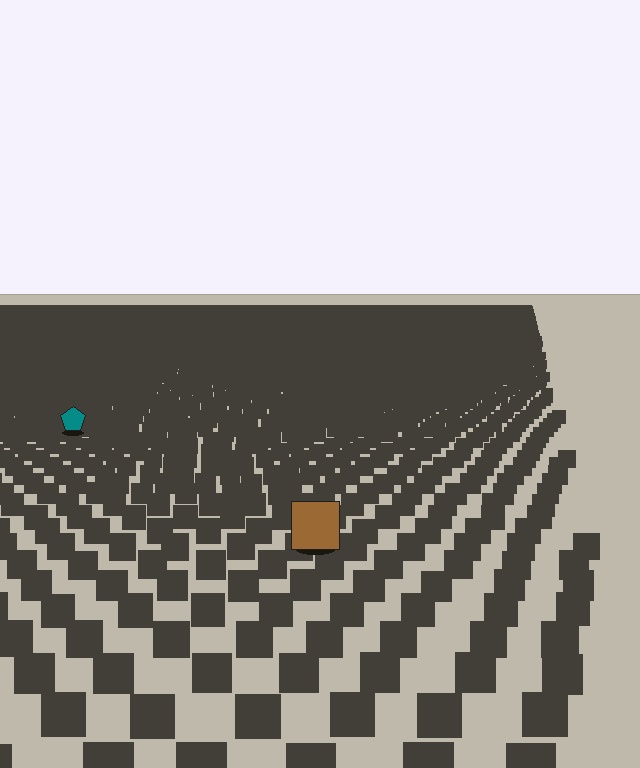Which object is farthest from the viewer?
The teal pentagon is farthest from the viewer. It appears smaller and the ground texture around it is denser.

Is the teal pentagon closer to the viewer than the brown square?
No. The brown square is closer — you can tell from the texture gradient: the ground texture is coarser near it.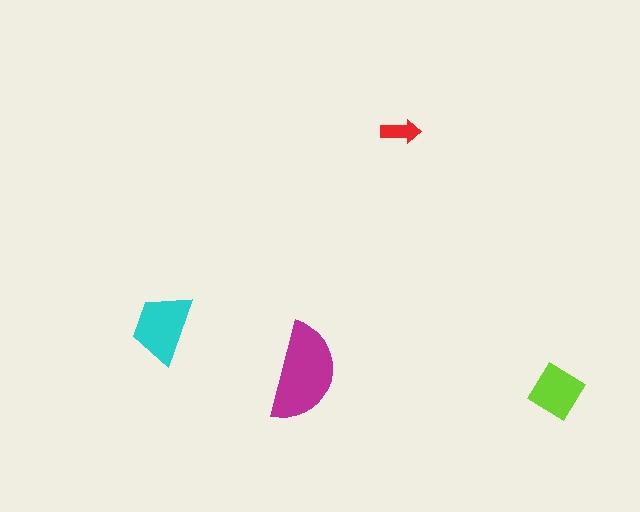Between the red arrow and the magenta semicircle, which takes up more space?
The magenta semicircle.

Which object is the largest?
The magenta semicircle.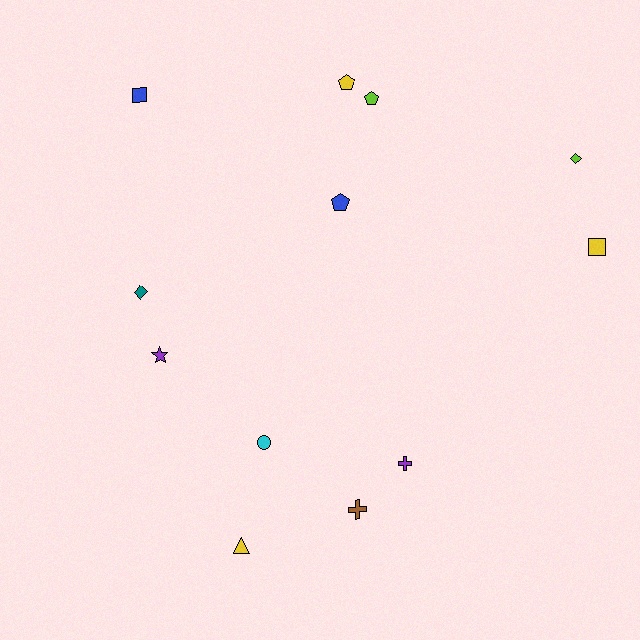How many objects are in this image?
There are 12 objects.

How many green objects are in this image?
There are no green objects.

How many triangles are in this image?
There is 1 triangle.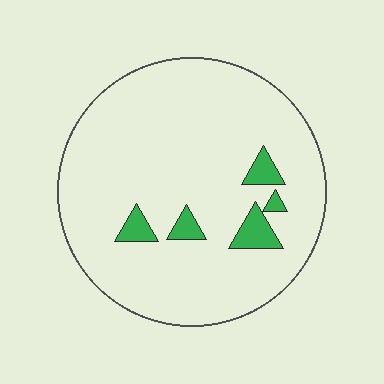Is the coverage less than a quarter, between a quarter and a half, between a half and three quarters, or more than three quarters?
Less than a quarter.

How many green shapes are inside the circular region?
5.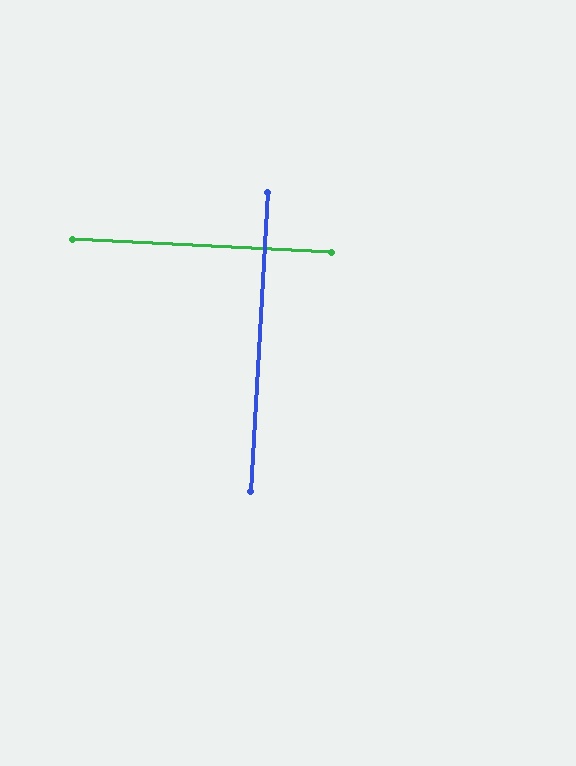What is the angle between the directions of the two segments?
Approximately 90 degrees.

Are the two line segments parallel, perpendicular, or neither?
Perpendicular — they meet at approximately 90°.